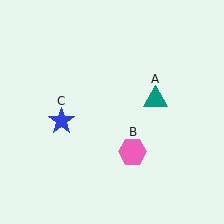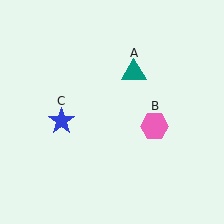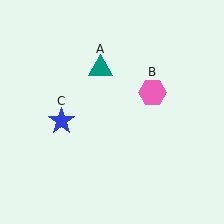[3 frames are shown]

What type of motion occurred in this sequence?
The teal triangle (object A), pink hexagon (object B) rotated counterclockwise around the center of the scene.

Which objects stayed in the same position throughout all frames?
Blue star (object C) remained stationary.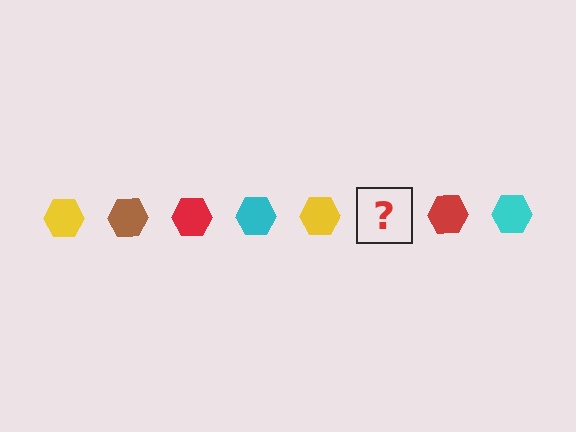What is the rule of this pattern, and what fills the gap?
The rule is that the pattern cycles through yellow, brown, red, cyan hexagons. The gap should be filled with a brown hexagon.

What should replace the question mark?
The question mark should be replaced with a brown hexagon.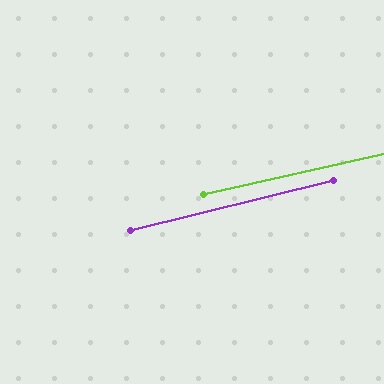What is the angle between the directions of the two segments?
Approximately 1 degree.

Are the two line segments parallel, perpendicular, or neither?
Parallel — their directions differ by only 0.9°.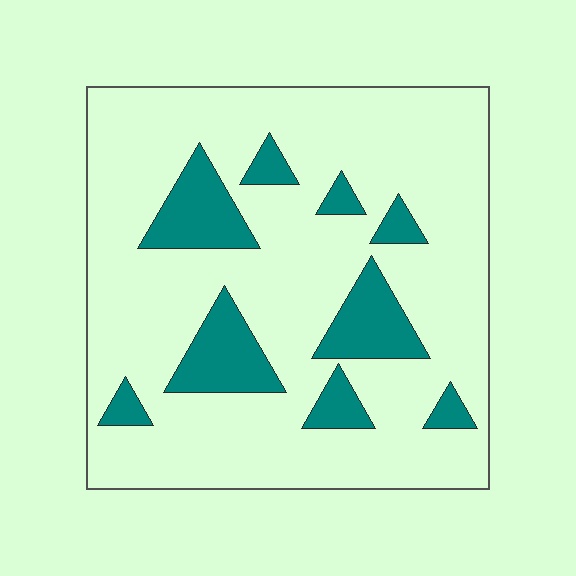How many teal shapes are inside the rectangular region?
9.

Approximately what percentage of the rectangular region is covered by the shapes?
Approximately 20%.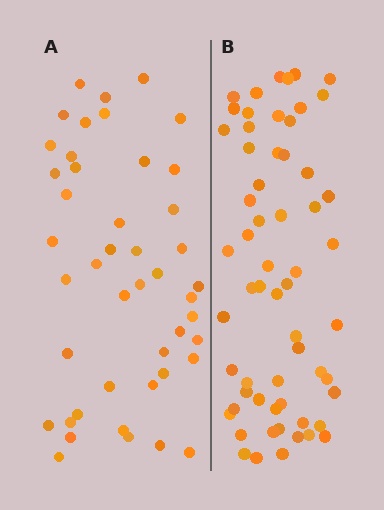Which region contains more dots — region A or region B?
Region B (the right region) has more dots.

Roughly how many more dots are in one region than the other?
Region B has approximately 15 more dots than region A.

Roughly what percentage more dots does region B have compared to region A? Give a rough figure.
About 35% more.